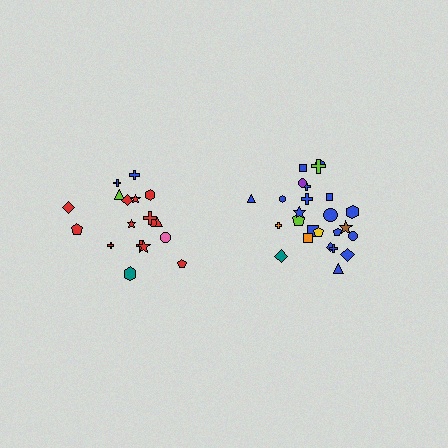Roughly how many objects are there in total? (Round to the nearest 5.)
Roughly 45 objects in total.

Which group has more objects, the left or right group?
The right group.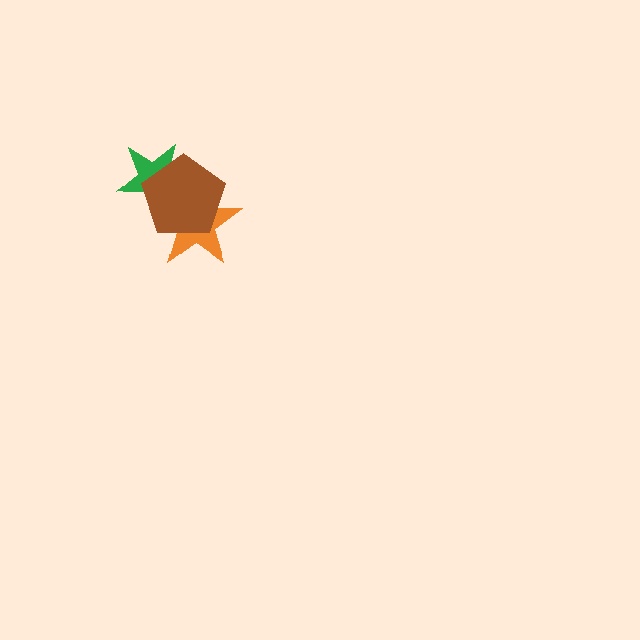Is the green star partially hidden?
Yes, it is partially covered by another shape.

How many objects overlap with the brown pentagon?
2 objects overlap with the brown pentagon.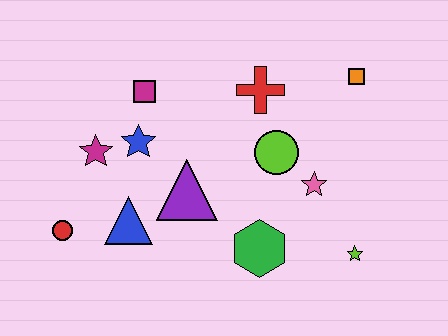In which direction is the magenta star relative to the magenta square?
The magenta star is below the magenta square.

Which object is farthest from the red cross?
The red circle is farthest from the red cross.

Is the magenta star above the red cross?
No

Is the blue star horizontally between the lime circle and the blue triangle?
Yes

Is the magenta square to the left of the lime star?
Yes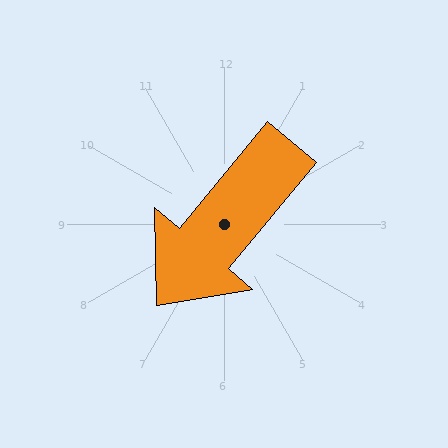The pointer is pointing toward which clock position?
Roughly 7 o'clock.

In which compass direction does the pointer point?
Southwest.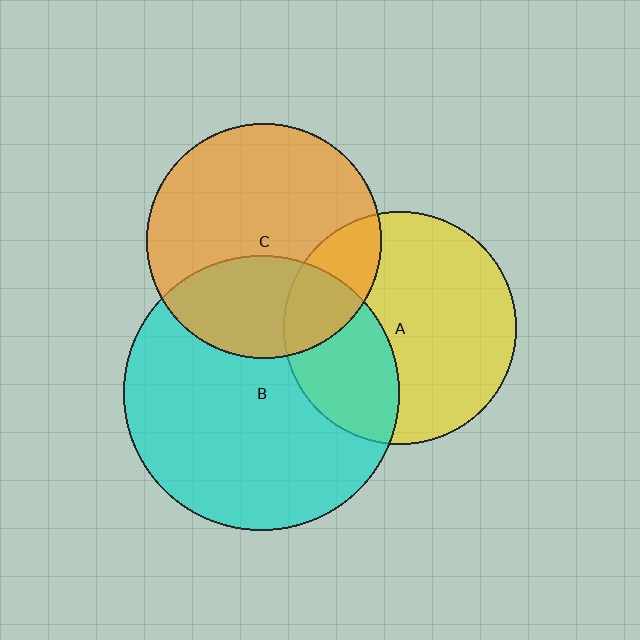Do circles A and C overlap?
Yes.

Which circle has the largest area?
Circle B (cyan).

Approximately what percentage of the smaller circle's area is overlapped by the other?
Approximately 20%.